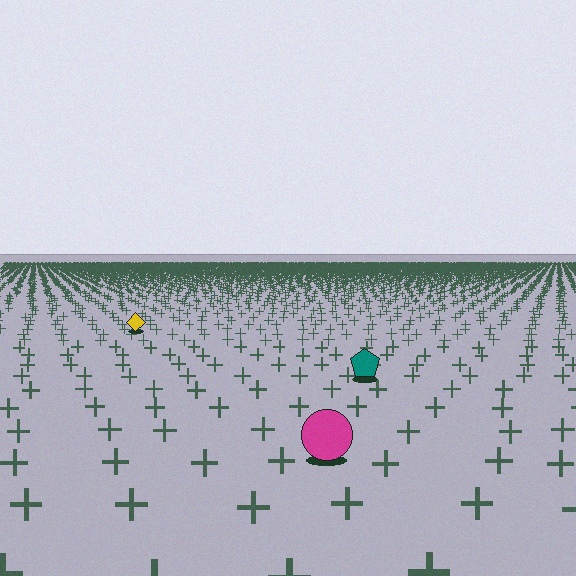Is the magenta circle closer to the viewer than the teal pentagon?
Yes. The magenta circle is closer — you can tell from the texture gradient: the ground texture is coarser near it.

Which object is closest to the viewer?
The magenta circle is closest. The texture marks near it are larger and more spread out.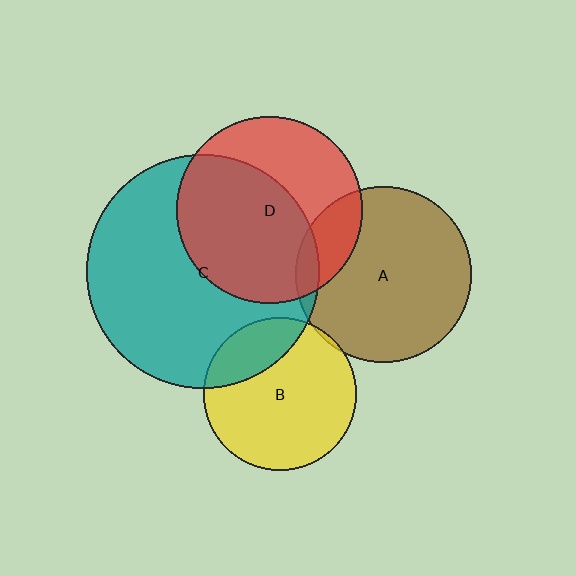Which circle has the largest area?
Circle C (teal).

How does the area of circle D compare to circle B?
Approximately 1.5 times.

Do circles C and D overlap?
Yes.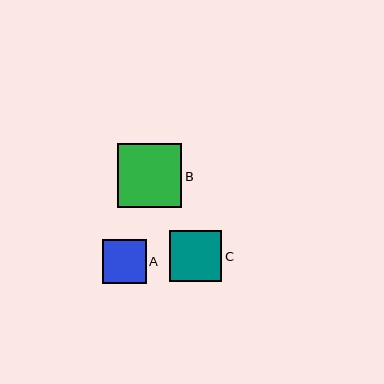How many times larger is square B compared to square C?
Square B is approximately 1.2 times the size of square C.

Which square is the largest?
Square B is the largest with a size of approximately 64 pixels.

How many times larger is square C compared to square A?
Square C is approximately 1.2 times the size of square A.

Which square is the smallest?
Square A is the smallest with a size of approximately 44 pixels.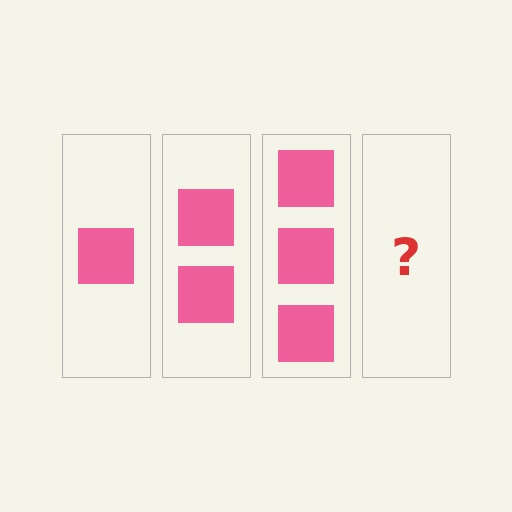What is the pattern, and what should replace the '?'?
The pattern is that each step adds one more square. The '?' should be 4 squares.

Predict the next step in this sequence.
The next step is 4 squares.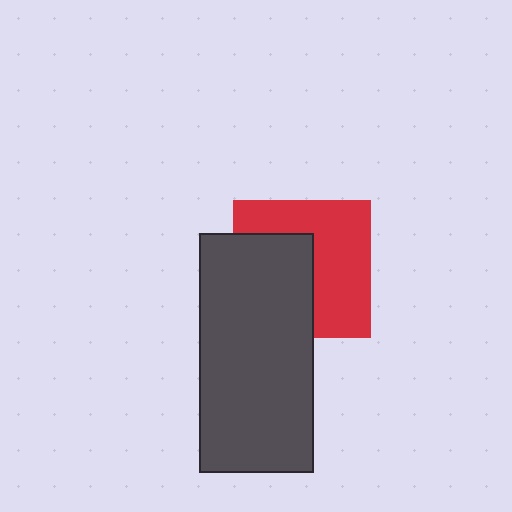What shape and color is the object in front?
The object in front is a dark gray rectangle.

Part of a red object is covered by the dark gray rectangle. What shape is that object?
It is a square.